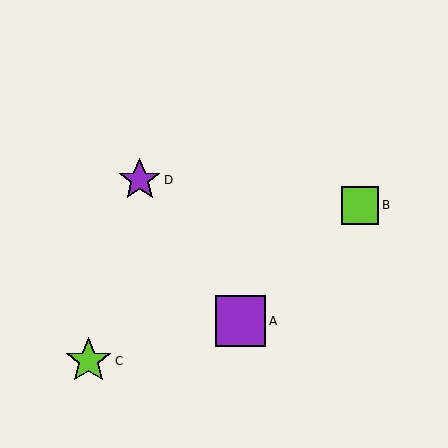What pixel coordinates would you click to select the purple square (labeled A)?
Click at (240, 321) to select the purple square A.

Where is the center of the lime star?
The center of the lime star is at (89, 361).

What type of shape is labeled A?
Shape A is a purple square.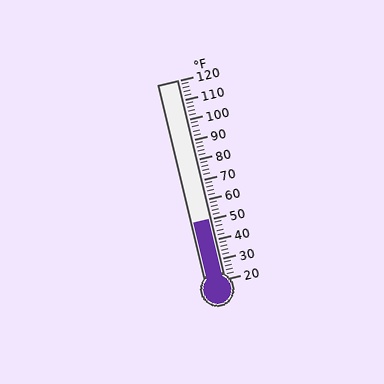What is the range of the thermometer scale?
The thermometer scale ranges from 20°F to 120°F.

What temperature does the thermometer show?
The thermometer shows approximately 50°F.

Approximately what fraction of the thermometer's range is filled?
The thermometer is filled to approximately 30% of its range.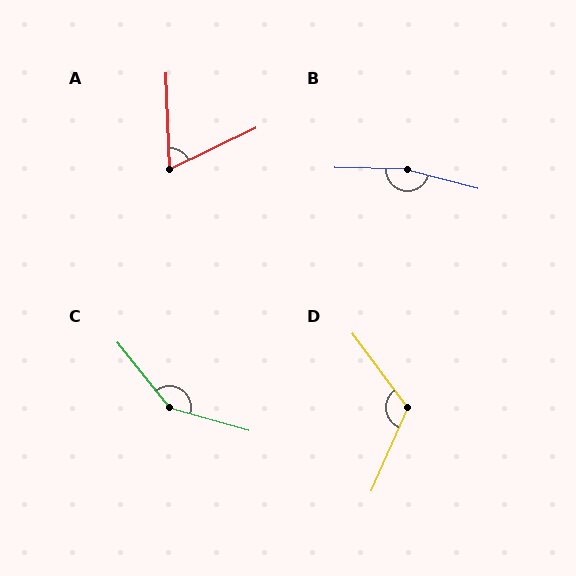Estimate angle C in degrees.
Approximately 144 degrees.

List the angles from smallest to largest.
A (66°), D (119°), C (144°), B (167°).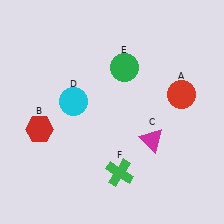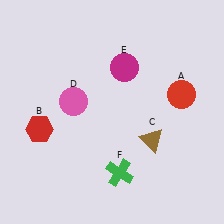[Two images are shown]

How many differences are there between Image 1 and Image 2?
There are 3 differences between the two images.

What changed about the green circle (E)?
In Image 1, E is green. In Image 2, it changed to magenta.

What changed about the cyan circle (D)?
In Image 1, D is cyan. In Image 2, it changed to pink.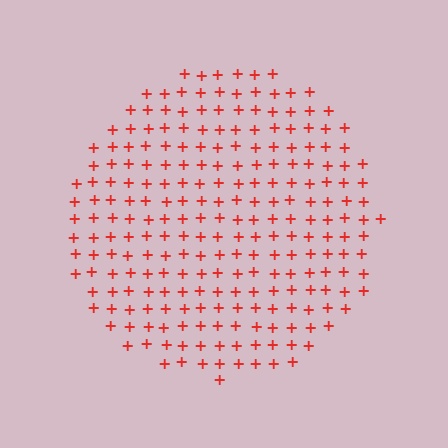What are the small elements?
The small elements are plus signs.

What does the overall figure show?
The overall figure shows a circle.